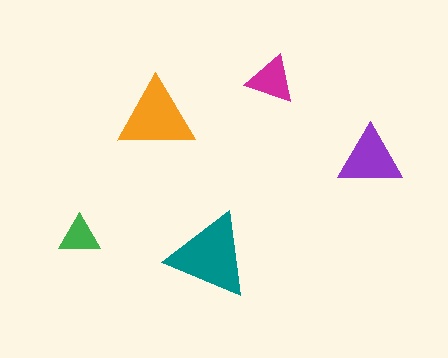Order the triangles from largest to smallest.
the teal one, the orange one, the purple one, the magenta one, the green one.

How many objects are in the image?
There are 5 objects in the image.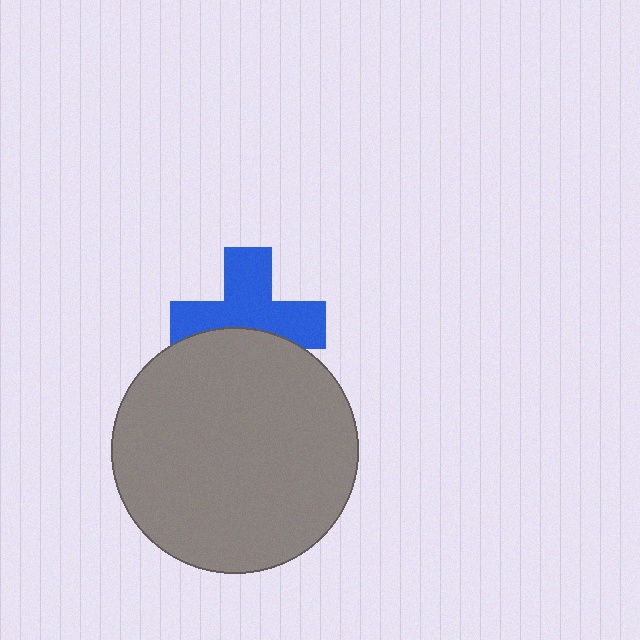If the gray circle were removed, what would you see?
You would see the complete blue cross.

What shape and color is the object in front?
The object in front is a gray circle.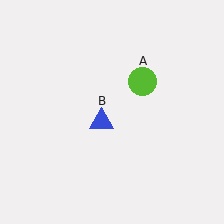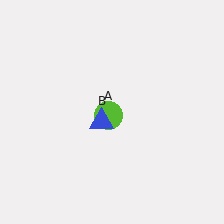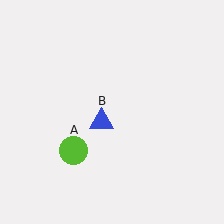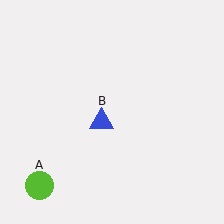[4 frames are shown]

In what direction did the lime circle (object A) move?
The lime circle (object A) moved down and to the left.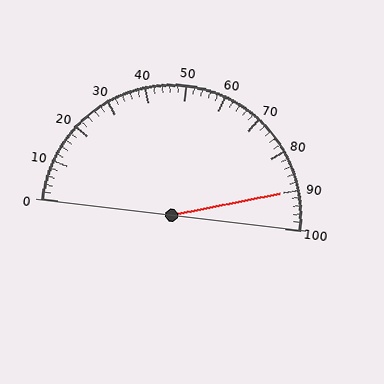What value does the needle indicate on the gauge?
The needle indicates approximately 90.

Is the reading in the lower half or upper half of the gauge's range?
The reading is in the upper half of the range (0 to 100).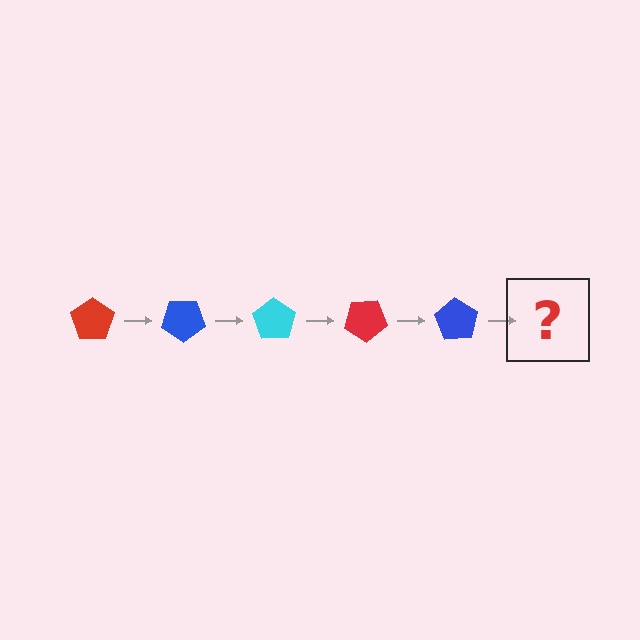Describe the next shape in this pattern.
It should be a cyan pentagon, rotated 175 degrees from the start.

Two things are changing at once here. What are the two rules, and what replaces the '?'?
The two rules are that it rotates 35 degrees each step and the color cycles through red, blue, and cyan. The '?' should be a cyan pentagon, rotated 175 degrees from the start.